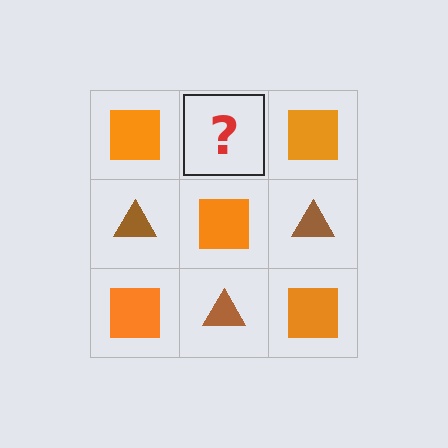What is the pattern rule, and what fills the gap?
The rule is that it alternates orange square and brown triangle in a checkerboard pattern. The gap should be filled with a brown triangle.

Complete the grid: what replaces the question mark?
The question mark should be replaced with a brown triangle.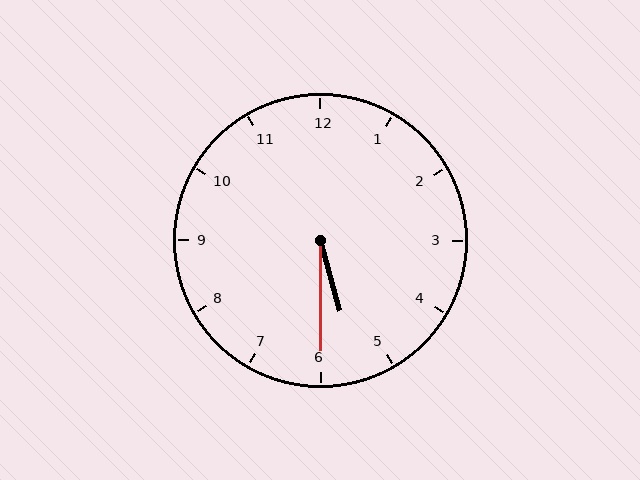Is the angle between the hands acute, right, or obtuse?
It is acute.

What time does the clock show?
5:30.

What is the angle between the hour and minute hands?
Approximately 15 degrees.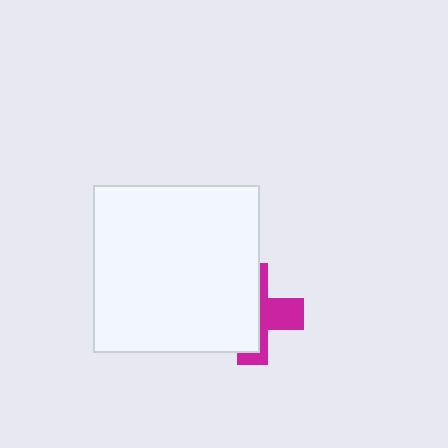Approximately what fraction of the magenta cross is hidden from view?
Roughly 58% of the magenta cross is hidden behind the white square.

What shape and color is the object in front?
The object in front is a white square.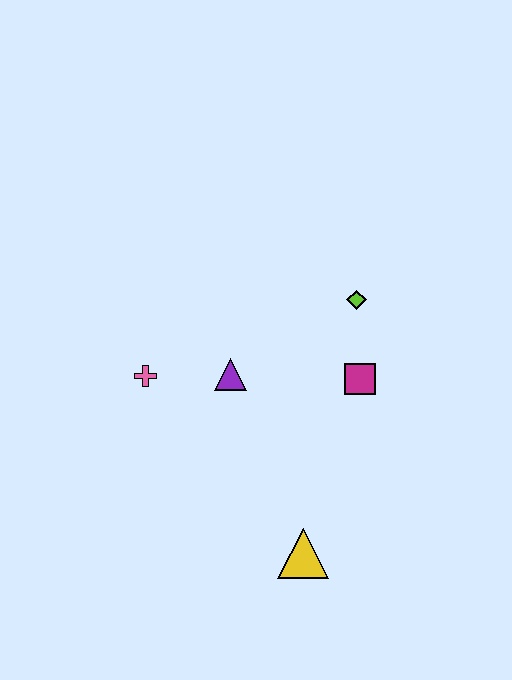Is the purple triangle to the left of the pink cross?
No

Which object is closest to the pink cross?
The purple triangle is closest to the pink cross.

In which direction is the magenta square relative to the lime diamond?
The magenta square is below the lime diamond.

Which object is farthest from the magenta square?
The pink cross is farthest from the magenta square.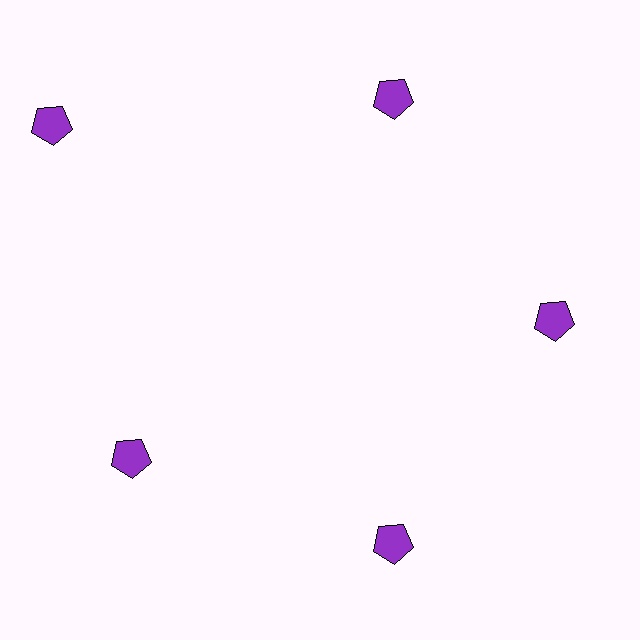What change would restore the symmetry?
The symmetry would be restored by moving it inward, back onto the ring so that all 5 pentagons sit at equal angles and equal distance from the center.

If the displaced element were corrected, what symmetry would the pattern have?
It would have 5-fold rotational symmetry — the pattern would map onto itself every 72 degrees.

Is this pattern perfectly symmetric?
No. The 5 purple pentagons are arranged in a ring, but one element near the 10 o'clock position is pushed outward from the center, breaking the 5-fold rotational symmetry.